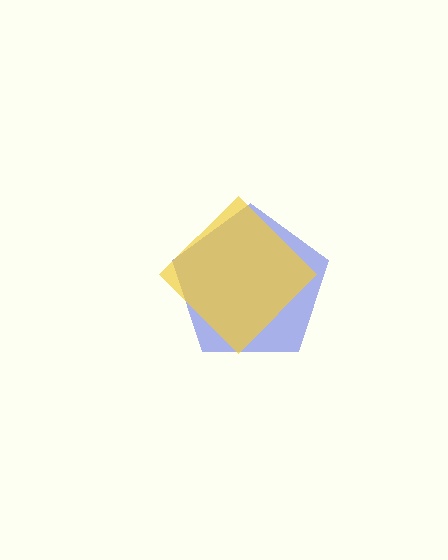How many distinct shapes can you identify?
There are 2 distinct shapes: a blue pentagon, a yellow diamond.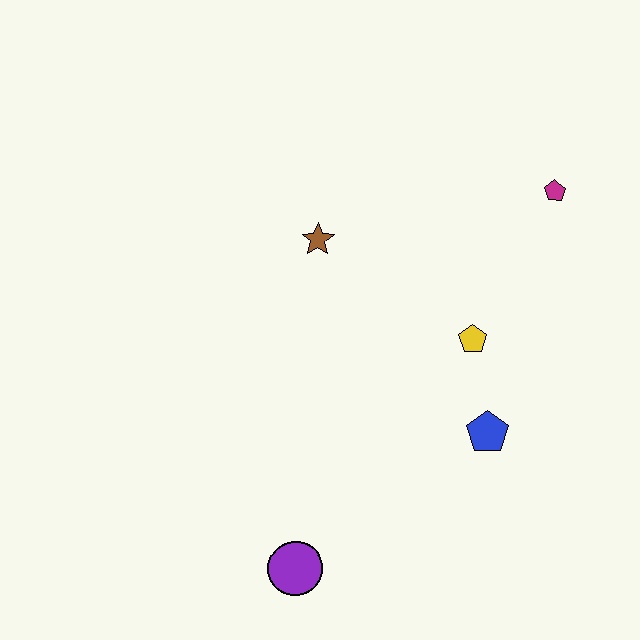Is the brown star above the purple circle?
Yes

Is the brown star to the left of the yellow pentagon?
Yes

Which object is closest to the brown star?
The yellow pentagon is closest to the brown star.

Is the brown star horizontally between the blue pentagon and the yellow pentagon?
No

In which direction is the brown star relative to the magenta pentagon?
The brown star is to the left of the magenta pentagon.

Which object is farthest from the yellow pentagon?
The purple circle is farthest from the yellow pentagon.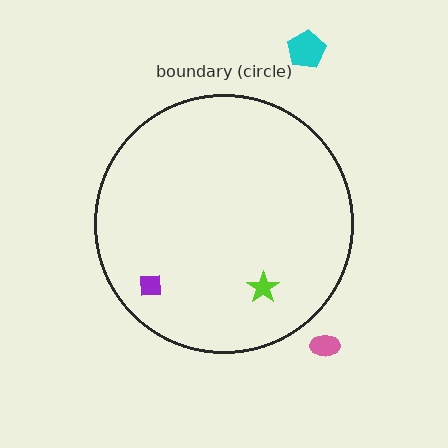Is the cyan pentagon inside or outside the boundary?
Outside.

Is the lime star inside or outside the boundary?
Inside.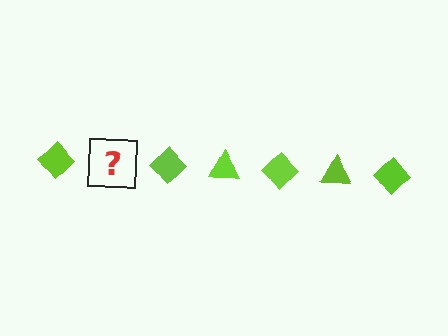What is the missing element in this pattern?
The missing element is a lime triangle.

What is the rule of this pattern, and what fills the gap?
The rule is that the pattern cycles through diamond, triangle shapes in lime. The gap should be filled with a lime triangle.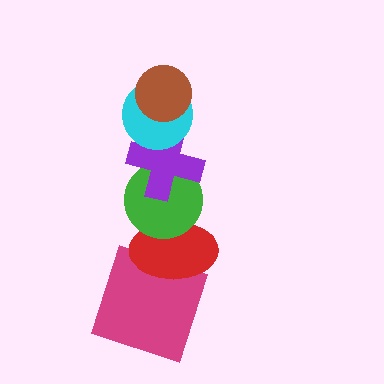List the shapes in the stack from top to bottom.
From top to bottom: the brown circle, the cyan circle, the purple cross, the green circle, the red ellipse, the magenta square.